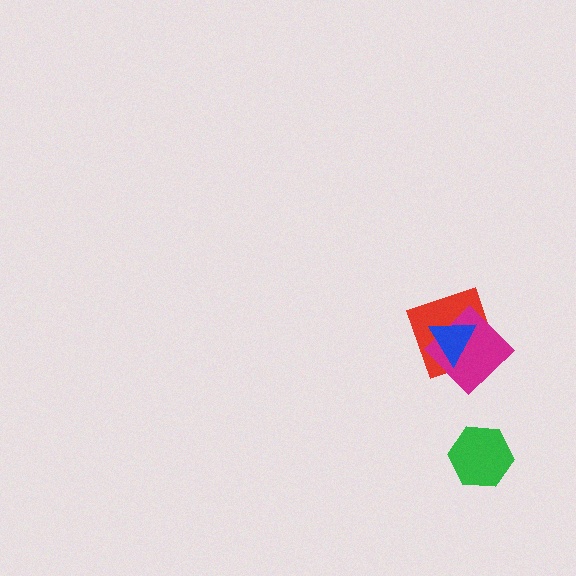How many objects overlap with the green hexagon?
0 objects overlap with the green hexagon.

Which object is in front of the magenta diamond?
The blue triangle is in front of the magenta diamond.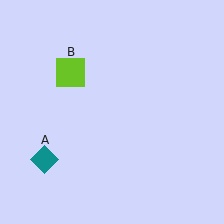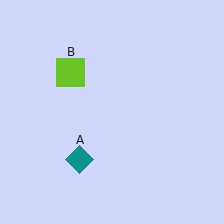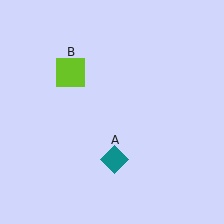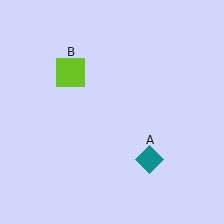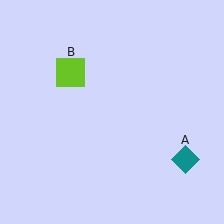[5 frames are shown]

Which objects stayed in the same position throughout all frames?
Lime square (object B) remained stationary.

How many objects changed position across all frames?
1 object changed position: teal diamond (object A).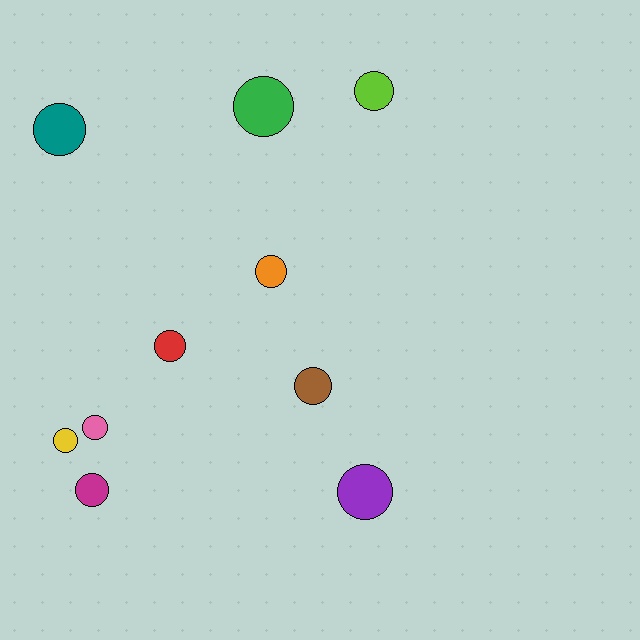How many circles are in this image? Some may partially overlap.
There are 10 circles.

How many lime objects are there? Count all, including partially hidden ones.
There is 1 lime object.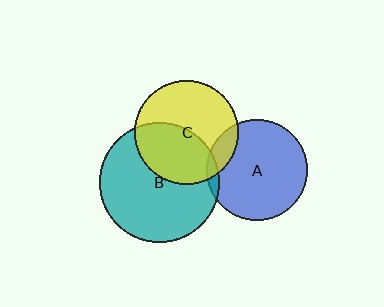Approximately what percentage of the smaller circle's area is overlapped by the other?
Approximately 45%.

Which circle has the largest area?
Circle B (teal).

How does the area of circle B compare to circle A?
Approximately 1.4 times.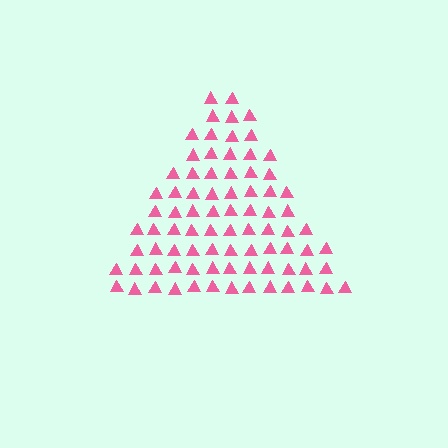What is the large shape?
The large shape is a triangle.